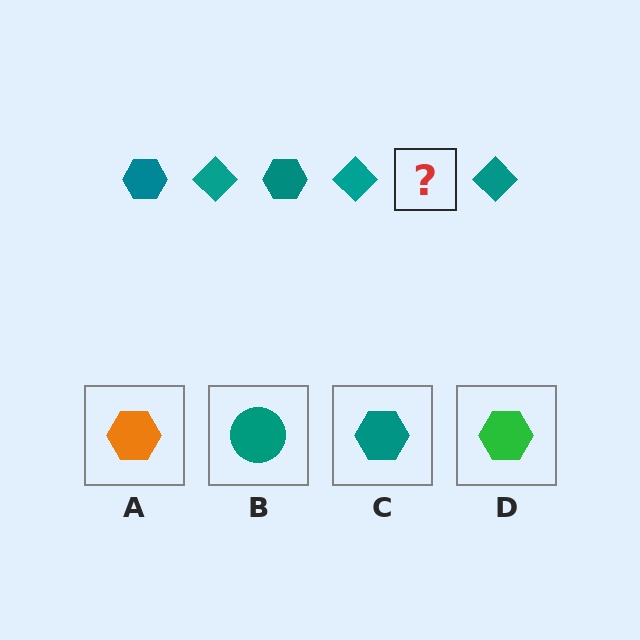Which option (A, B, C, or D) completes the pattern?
C.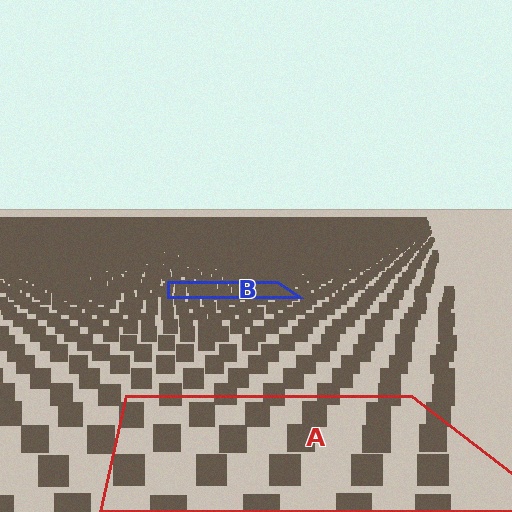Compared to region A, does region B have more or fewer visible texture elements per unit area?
Region B has more texture elements per unit area — they are packed more densely because it is farther away.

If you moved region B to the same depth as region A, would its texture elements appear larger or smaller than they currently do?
They would appear larger. At a closer depth, the same texture elements are projected at a bigger on-screen size.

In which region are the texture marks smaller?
The texture marks are smaller in region B, because it is farther away.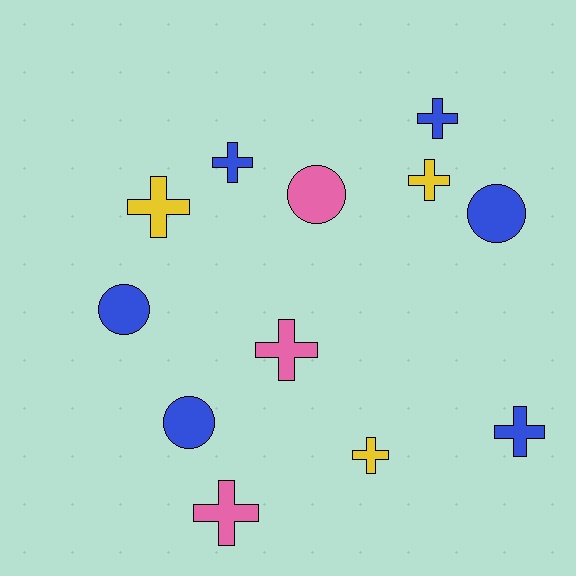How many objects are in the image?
There are 12 objects.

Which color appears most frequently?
Blue, with 6 objects.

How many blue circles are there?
There are 3 blue circles.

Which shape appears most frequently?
Cross, with 8 objects.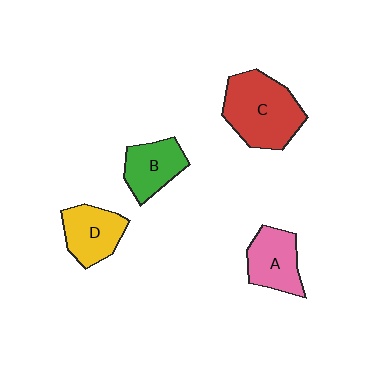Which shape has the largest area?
Shape C (red).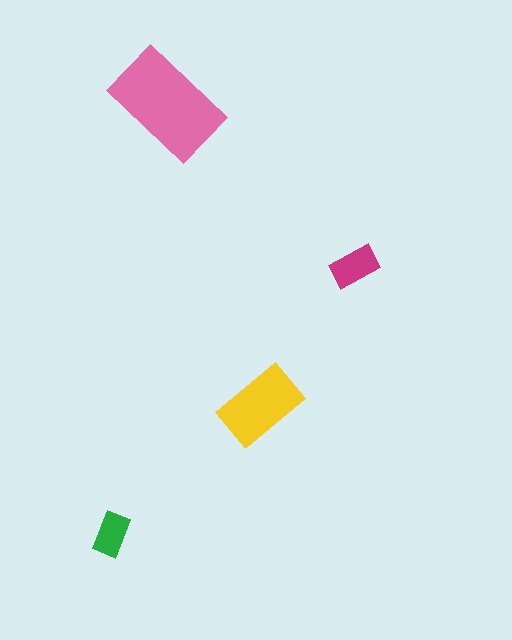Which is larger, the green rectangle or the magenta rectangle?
The magenta one.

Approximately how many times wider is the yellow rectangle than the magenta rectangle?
About 1.5 times wider.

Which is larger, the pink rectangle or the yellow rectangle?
The pink one.